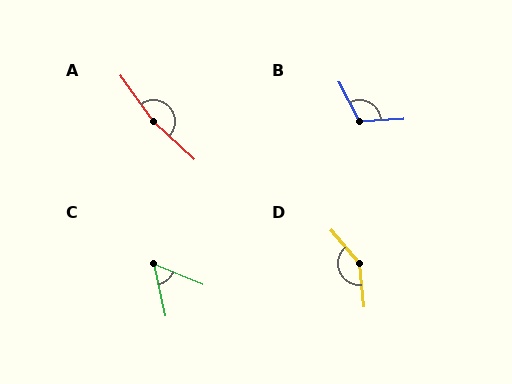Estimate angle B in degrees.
Approximately 115 degrees.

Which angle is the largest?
A, at approximately 168 degrees.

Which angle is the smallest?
C, at approximately 54 degrees.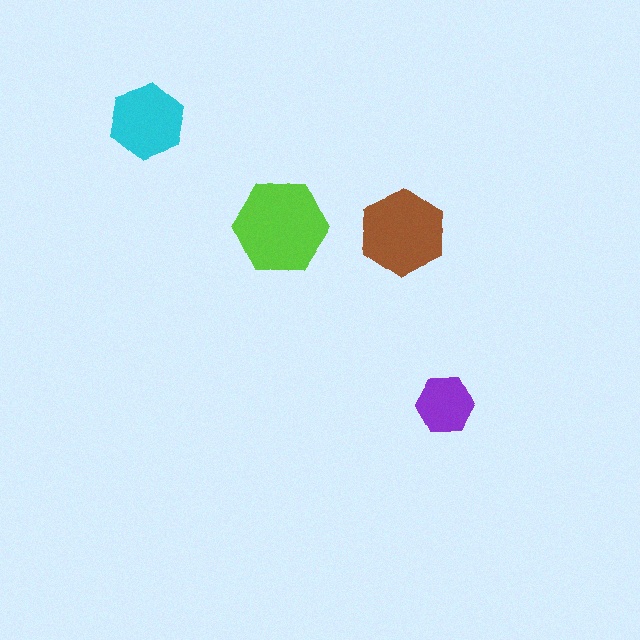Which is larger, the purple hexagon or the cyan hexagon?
The cyan one.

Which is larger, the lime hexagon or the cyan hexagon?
The lime one.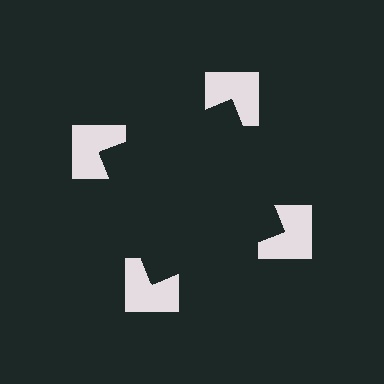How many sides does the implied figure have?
4 sides.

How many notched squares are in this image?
There are 4 — one at each vertex of the illusory square.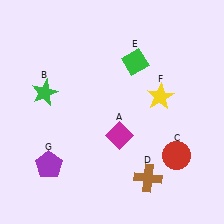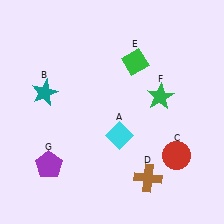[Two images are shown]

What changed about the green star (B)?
In Image 1, B is green. In Image 2, it changed to teal.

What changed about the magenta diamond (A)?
In Image 1, A is magenta. In Image 2, it changed to cyan.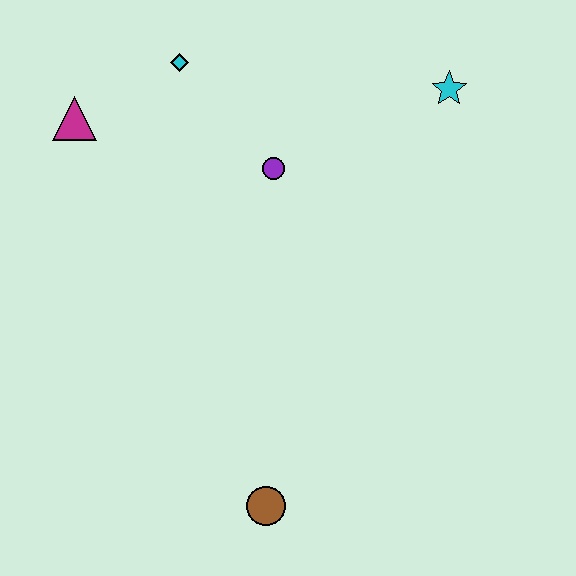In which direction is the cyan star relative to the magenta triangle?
The cyan star is to the right of the magenta triangle.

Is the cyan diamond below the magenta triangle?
No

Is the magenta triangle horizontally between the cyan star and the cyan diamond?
No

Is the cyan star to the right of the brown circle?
Yes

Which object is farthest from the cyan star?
The brown circle is farthest from the cyan star.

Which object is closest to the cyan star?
The purple circle is closest to the cyan star.